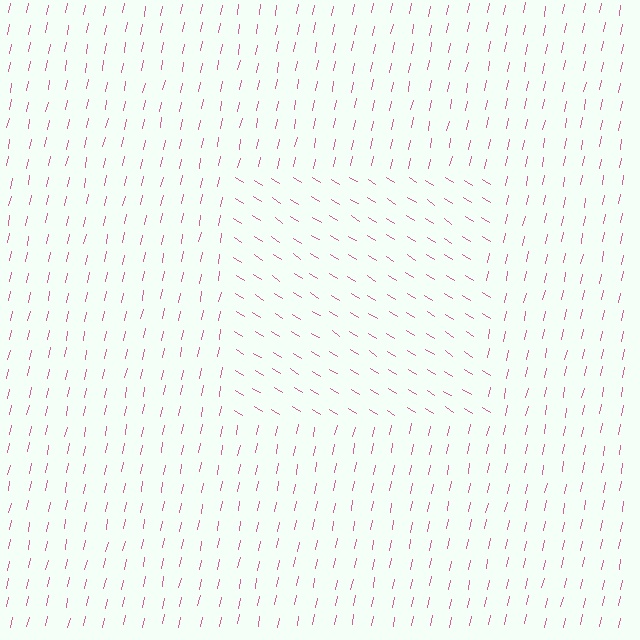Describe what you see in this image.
The image is filled with small pink line segments. A rectangle region in the image has lines oriented differently from the surrounding lines, creating a visible texture boundary.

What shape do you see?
I see a rectangle.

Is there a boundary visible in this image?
Yes, there is a texture boundary formed by a change in line orientation.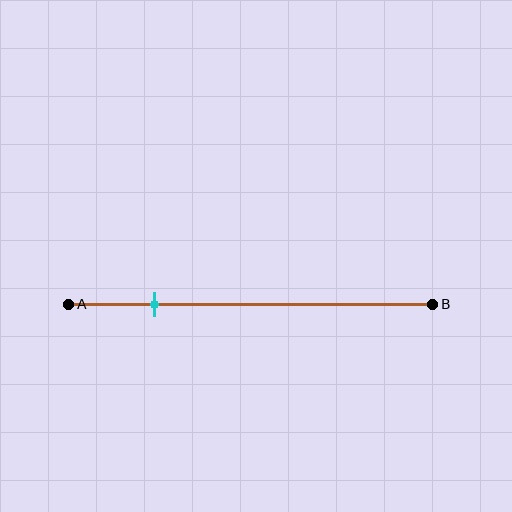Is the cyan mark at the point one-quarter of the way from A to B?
Yes, the mark is approximately at the one-quarter point.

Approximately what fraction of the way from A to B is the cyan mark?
The cyan mark is approximately 25% of the way from A to B.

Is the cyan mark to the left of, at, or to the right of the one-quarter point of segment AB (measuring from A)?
The cyan mark is approximately at the one-quarter point of segment AB.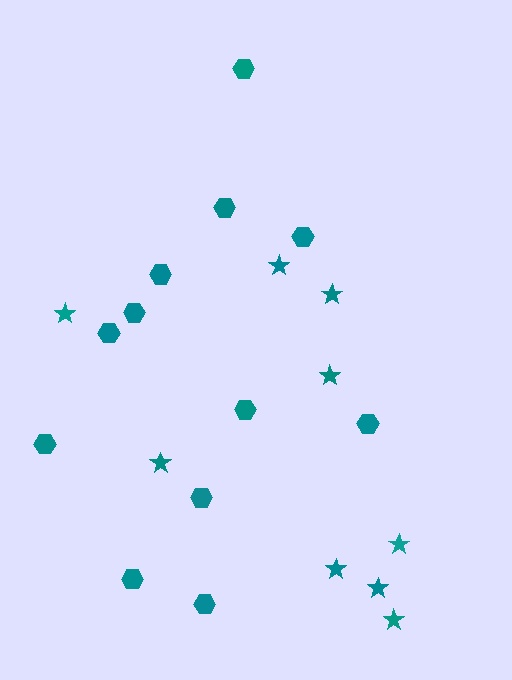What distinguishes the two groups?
There are 2 groups: one group of hexagons (12) and one group of stars (9).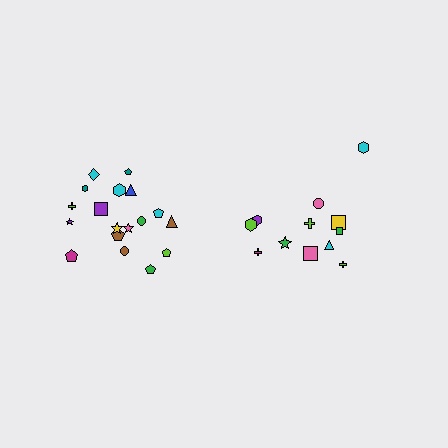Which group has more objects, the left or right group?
The left group.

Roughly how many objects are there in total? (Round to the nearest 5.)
Roughly 30 objects in total.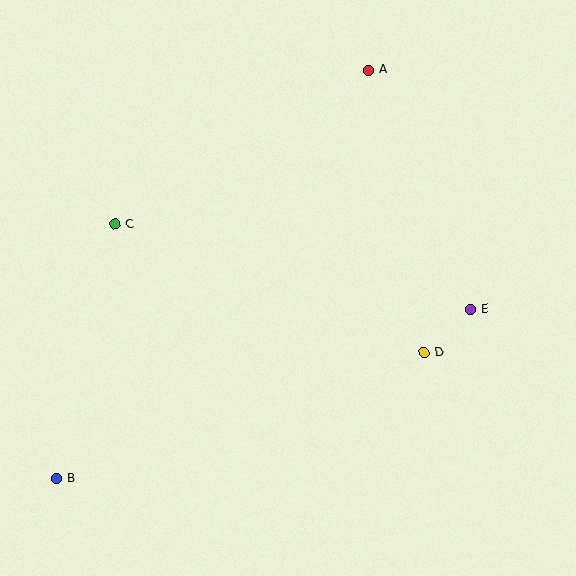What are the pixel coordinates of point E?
Point E is at (470, 309).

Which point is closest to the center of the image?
Point D at (424, 352) is closest to the center.